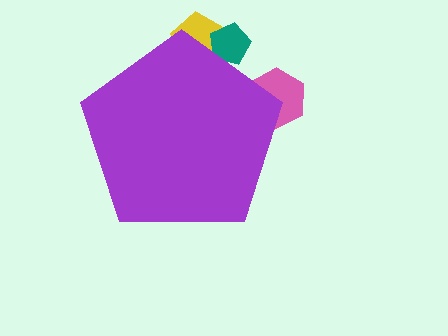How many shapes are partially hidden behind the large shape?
3 shapes are partially hidden.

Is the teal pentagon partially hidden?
Yes, the teal pentagon is partially hidden behind the purple pentagon.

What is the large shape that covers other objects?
A purple pentagon.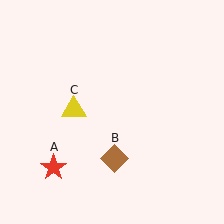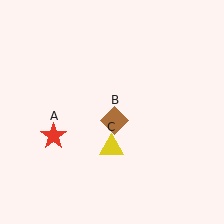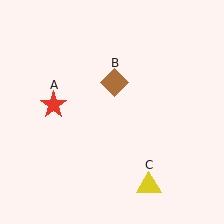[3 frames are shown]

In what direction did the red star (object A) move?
The red star (object A) moved up.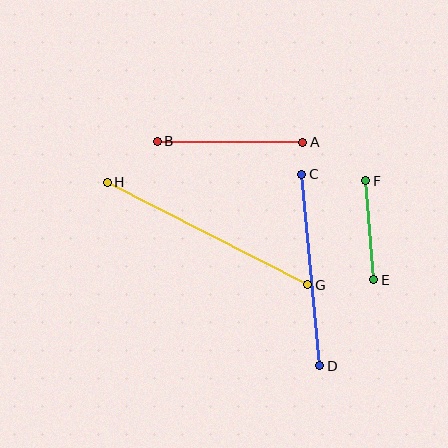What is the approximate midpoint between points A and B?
The midpoint is at approximately (230, 142) pixels.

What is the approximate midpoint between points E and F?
The midpoint is at approximately (370, 230) pixels.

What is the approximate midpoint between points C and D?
The midpoint is at approximately (311, 270) pixels.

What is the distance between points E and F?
The distance is approximately 99 pixels.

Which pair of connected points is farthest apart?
Points G and H are farthest apart.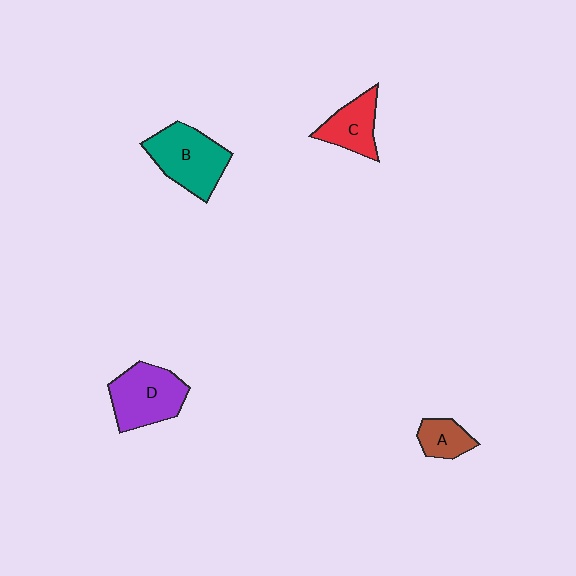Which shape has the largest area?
Shape B (teal).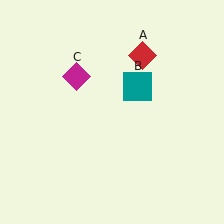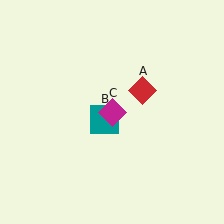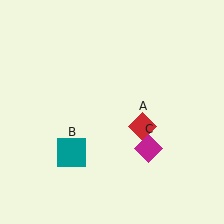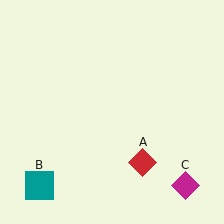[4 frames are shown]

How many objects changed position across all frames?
3 objects changed position: red diamond (object A), teal square (object B), magenta diamond (object C).